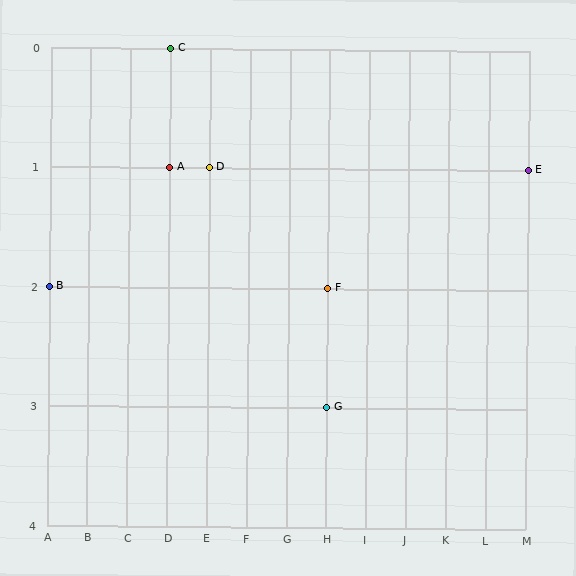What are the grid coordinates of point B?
Point B is at grid coordinates (A, 2).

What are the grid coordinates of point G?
Point G is at grid coordinates (H, 3).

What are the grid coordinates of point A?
Point A is at grid coordinates (D, 1).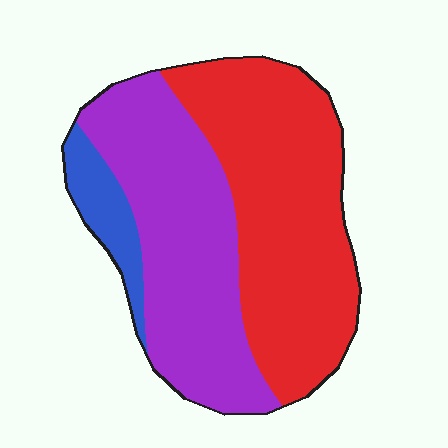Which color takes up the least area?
Blue, at roughly 10%.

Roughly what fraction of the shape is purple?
Purple takes up between a quarter and a half of the shape.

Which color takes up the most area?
Red, at roughly 50%.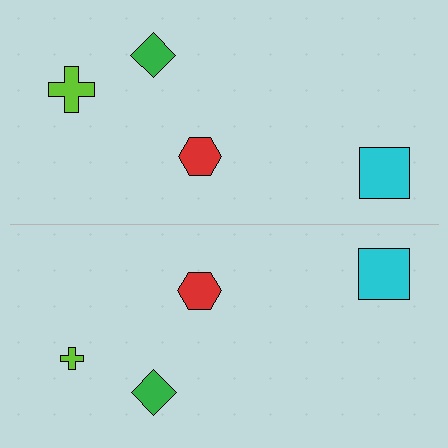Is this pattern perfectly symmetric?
No, the pattern is not perfectly symmetric. The lime cross on the bottom side has a different size than its mirror counterpart.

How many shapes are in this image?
There are 8 shapes in this image.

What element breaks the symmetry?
The lime cross on the bottom side has a different size than its mirror counterpart.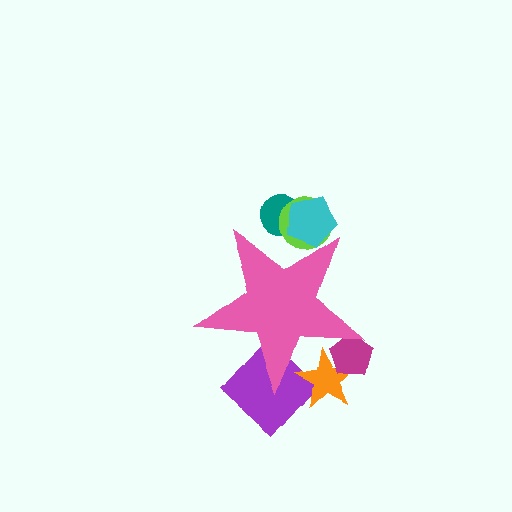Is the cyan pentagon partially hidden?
Yes, the cyan pentagon is partially hidden behind the pink star.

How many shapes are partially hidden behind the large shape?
6 shapes are partially hidden.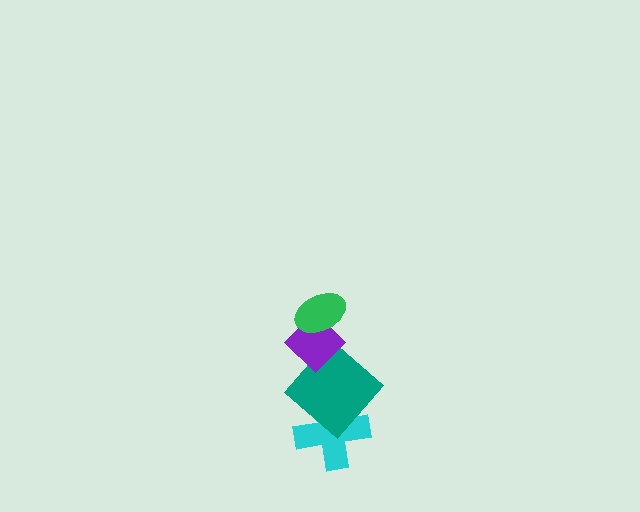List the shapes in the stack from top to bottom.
From top to bottom: the green ellipse, the purple diamond, the teal diamond, the cyan cross.